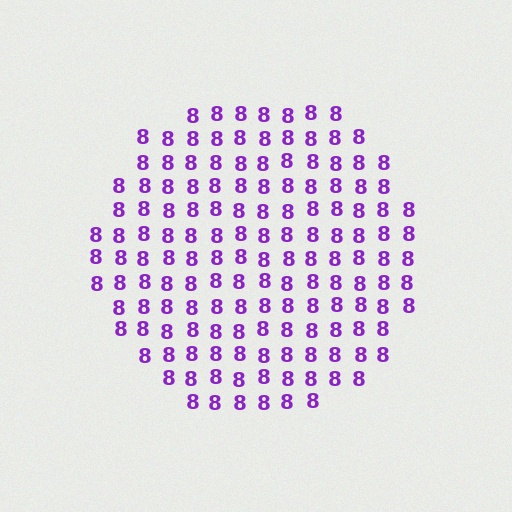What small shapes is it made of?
It is made of small digit 8's.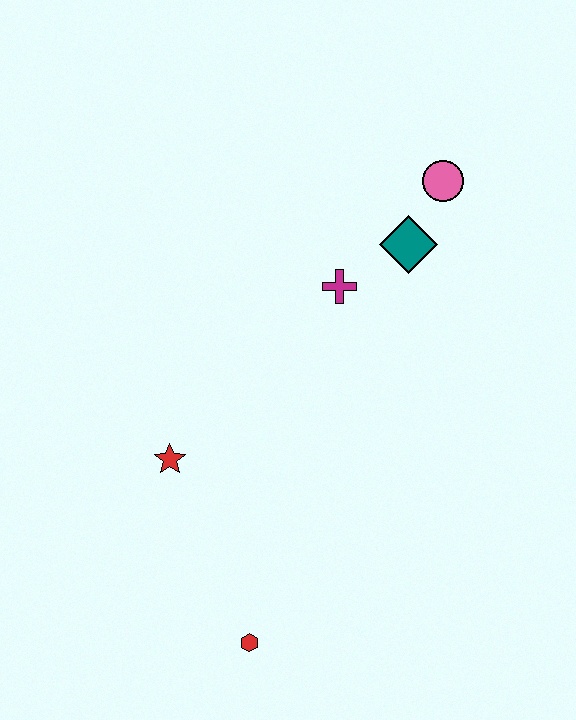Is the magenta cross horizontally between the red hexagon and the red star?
No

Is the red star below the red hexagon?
No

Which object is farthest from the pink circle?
The red hexagon is farthest from the pink circle.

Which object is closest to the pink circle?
The teal diamond is closest to the pink circle.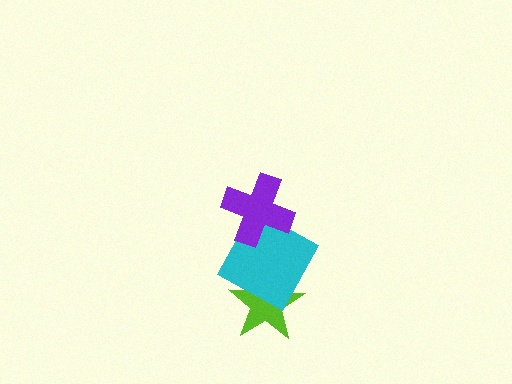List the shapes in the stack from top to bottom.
From top to bottom: the purple cross, the cyan square, the lime star.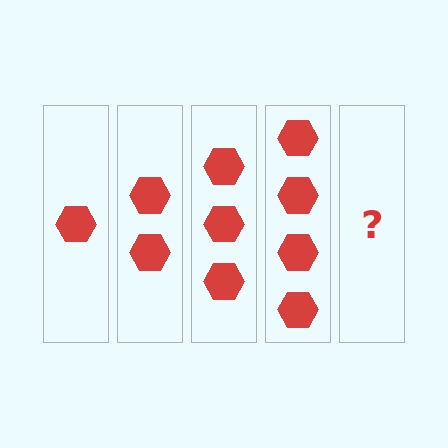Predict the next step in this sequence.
The next step is 5 hexagons.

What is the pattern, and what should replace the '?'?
The pattern is that each step adds one more hexagon. The '?' should be 5 hexagons.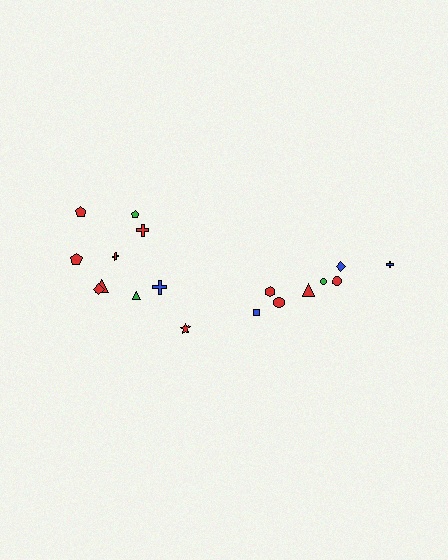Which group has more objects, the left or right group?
The left group.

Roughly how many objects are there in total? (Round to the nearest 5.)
Roughly 20 objects in total.